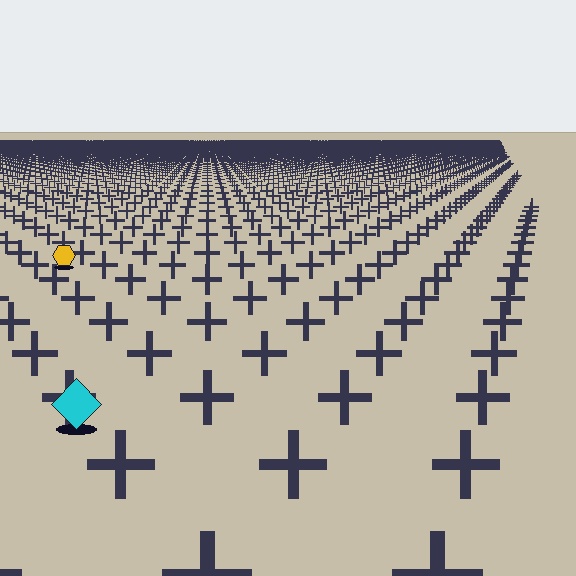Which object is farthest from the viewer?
The yellow hexagon is farthest from the viewer. It appears smaller and the ground texture around it is denser.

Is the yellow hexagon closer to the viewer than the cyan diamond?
No. The cyan diamond is closer — you can tell from the texture gradient: the ground texture is coarser near it.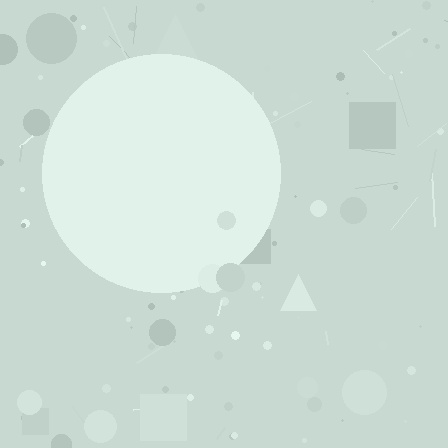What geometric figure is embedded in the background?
A circle is embedded in the background.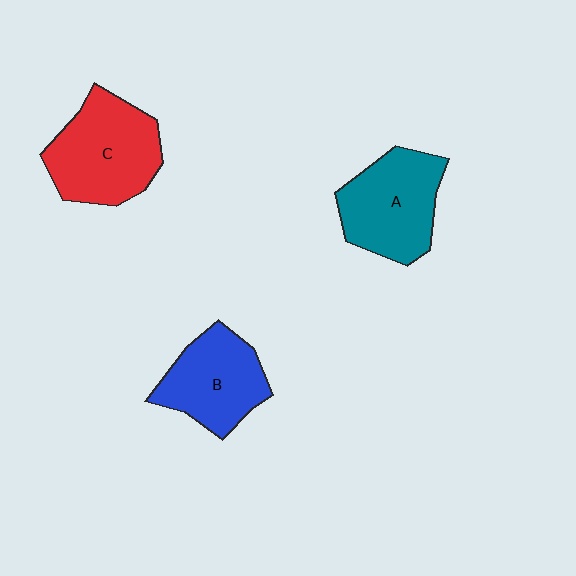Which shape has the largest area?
Shape C (red).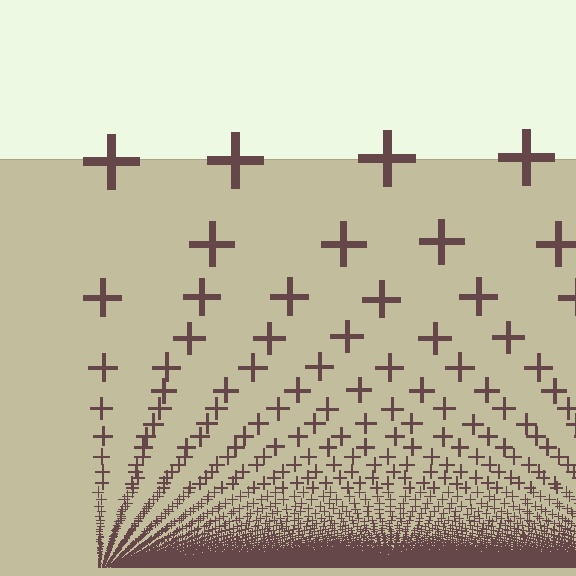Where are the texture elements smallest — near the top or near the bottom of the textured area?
Near the bottom.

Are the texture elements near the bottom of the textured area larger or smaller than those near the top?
Smaller. The gradient is inverted — elements near the bottom are smaller and denser.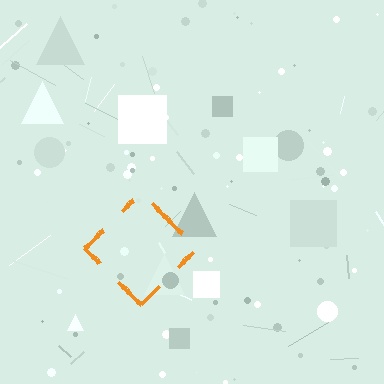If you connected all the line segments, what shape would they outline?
They would outline a diamond.